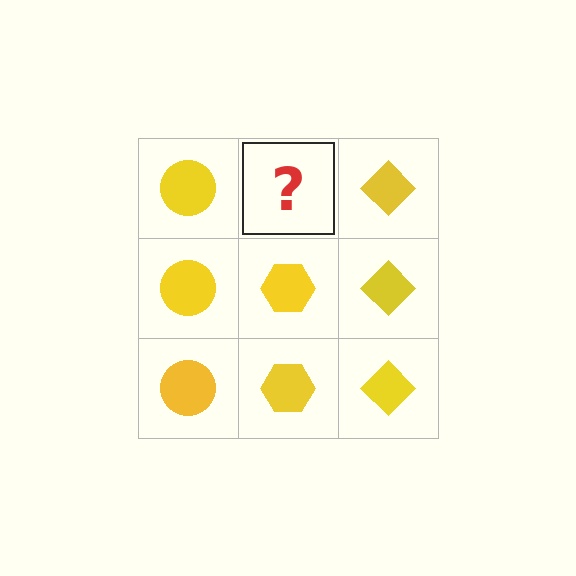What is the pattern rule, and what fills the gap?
The rule is that each column has a consistent shape. The gap should be filled with a yellow hexagon.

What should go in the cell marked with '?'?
The missing cell should contain a yellow hexagon.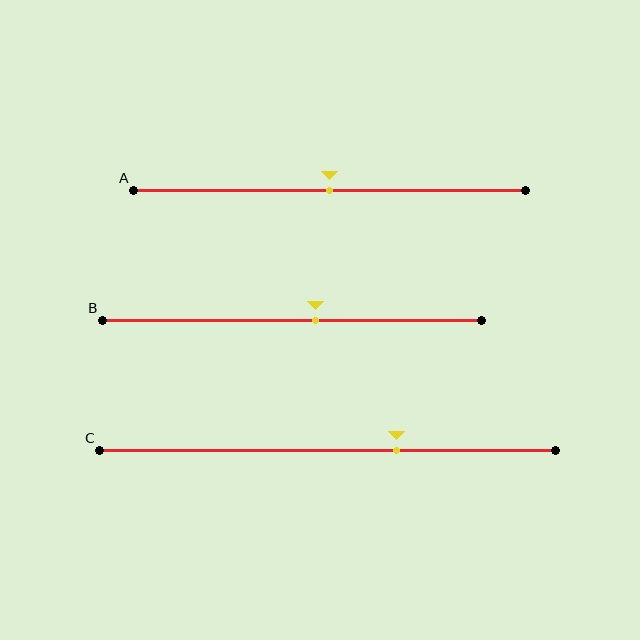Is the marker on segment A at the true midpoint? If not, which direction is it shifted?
Yes, the marker on segment A is at the true midpoint.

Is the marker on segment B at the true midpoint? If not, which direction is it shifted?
No, the marker on segment B is shifted to the right by about 6% of the segment length.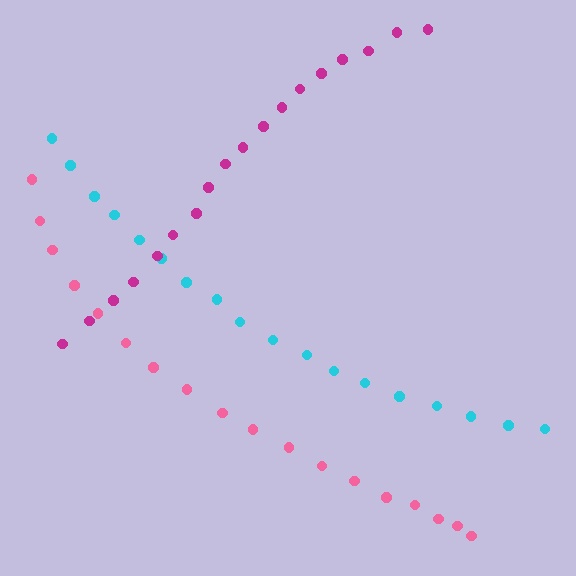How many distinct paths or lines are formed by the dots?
There are 3 distinct paths.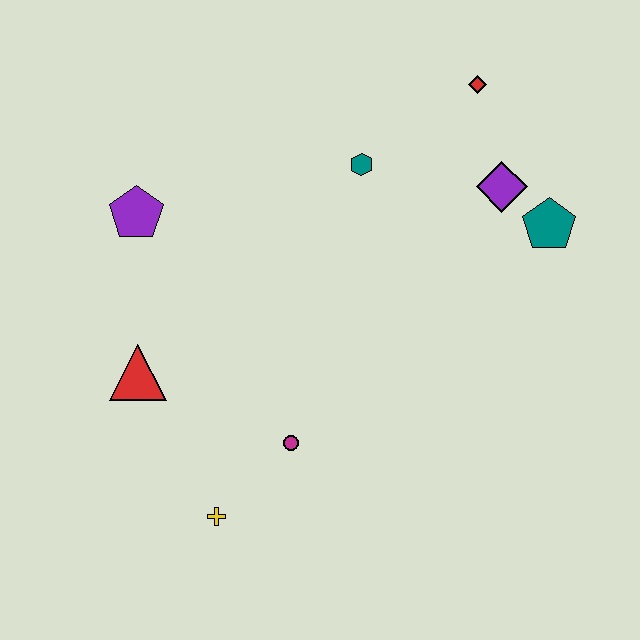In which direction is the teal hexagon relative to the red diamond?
The teal hexagon is to the left of the red diamond.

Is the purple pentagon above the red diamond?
No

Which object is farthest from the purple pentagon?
The teal pentagon is farthest from the purple pentagon.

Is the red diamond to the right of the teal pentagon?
No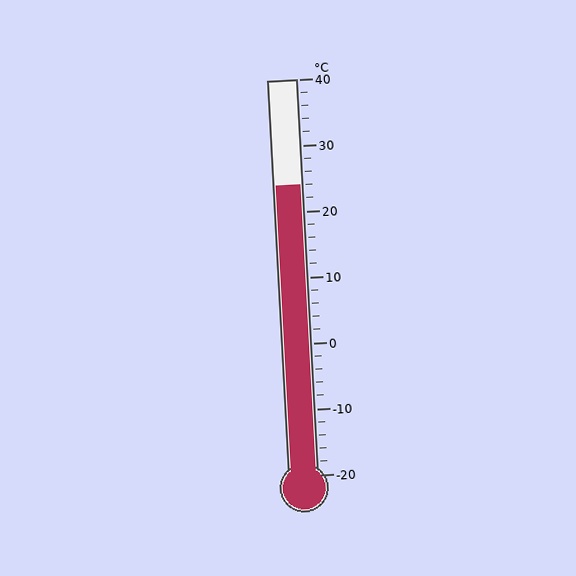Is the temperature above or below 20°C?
The temperature is above 20°C.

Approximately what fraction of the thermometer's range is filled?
The thermometer is filled to approximately 75% of its range.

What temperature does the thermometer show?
The thermometer shows approximately 24°C.